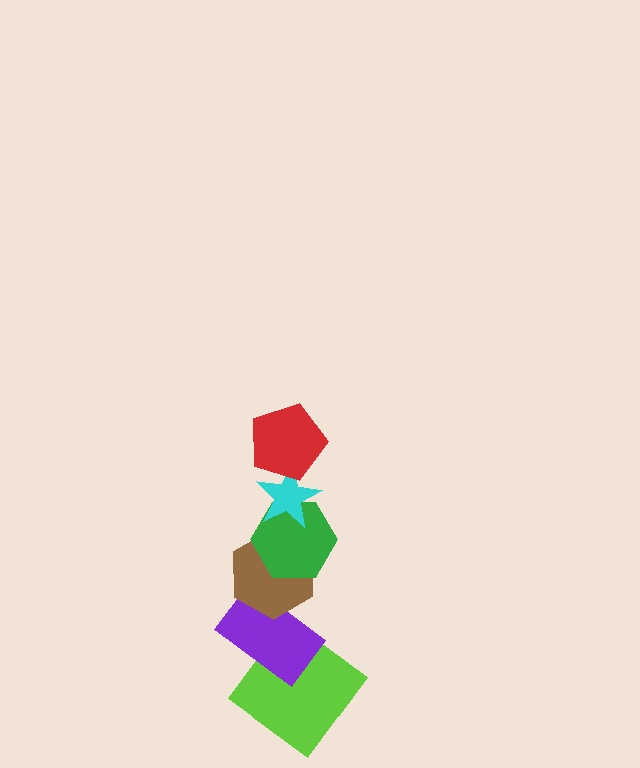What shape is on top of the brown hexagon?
The green hexagon is on top of the brown hexagon.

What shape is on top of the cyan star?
The red pentagon is on top of the cyan star.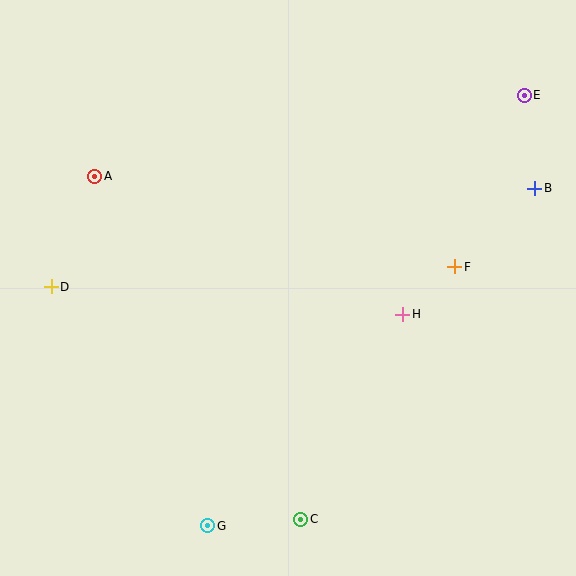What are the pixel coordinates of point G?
Point G is at (208, 526).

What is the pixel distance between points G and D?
The distance between G and D is 286 pixels.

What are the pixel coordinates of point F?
Point F is at (455, 267).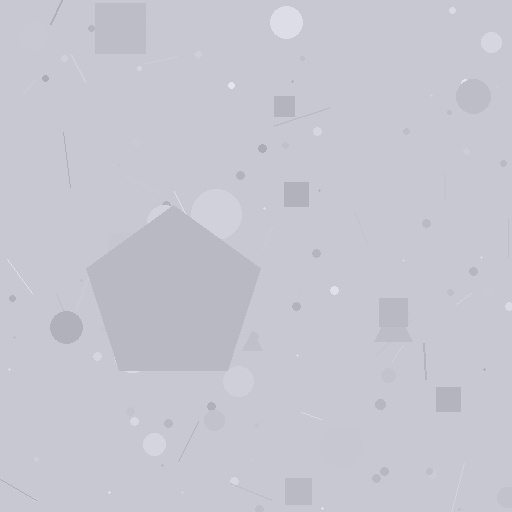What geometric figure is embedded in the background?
A pentagon is embedded in the background.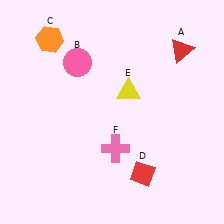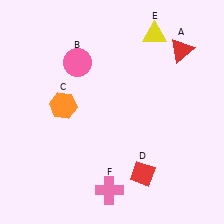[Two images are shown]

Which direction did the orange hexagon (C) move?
The orange hexagon (C) moved down.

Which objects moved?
The objects that moved are: the orange hexagon (C), the yellow triangle (E), the pink cross (F).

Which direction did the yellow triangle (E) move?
The yellow triangle (E) moved up.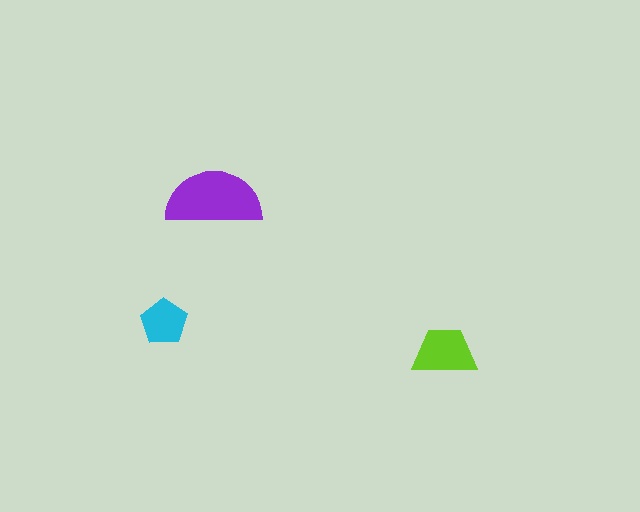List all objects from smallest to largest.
The cyan pentagon, the lime trapezoid, the purple semicircle.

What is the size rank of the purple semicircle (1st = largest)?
1st.